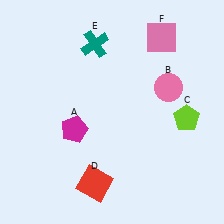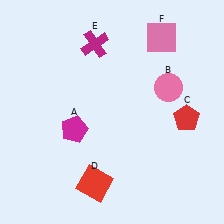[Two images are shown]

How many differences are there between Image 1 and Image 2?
There are 2 differences between the two images.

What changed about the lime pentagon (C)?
In Image 1, C is lime. In Image 2, it changed to red.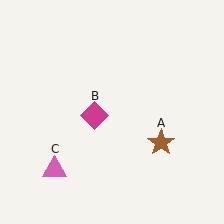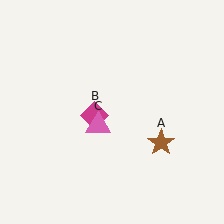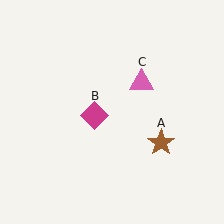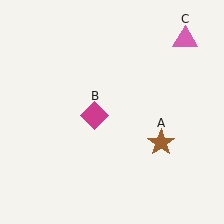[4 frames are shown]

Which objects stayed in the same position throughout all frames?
Brown star (object A) and magenta diamond (object B) remained stationary.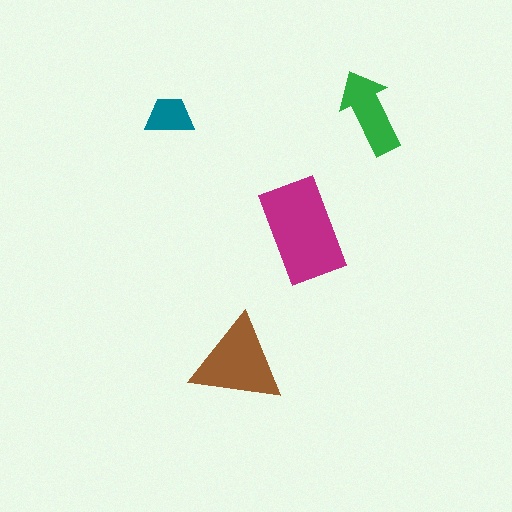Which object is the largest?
The magenta rectangle.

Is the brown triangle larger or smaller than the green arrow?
Larger.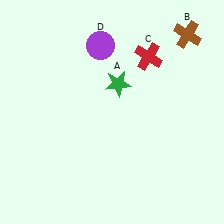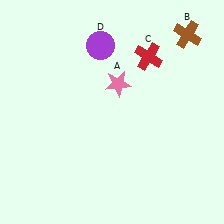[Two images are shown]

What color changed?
The star (A) changed from green in Image 1 to pink in Image 2.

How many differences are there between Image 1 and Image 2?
There is 1 difference between the two images.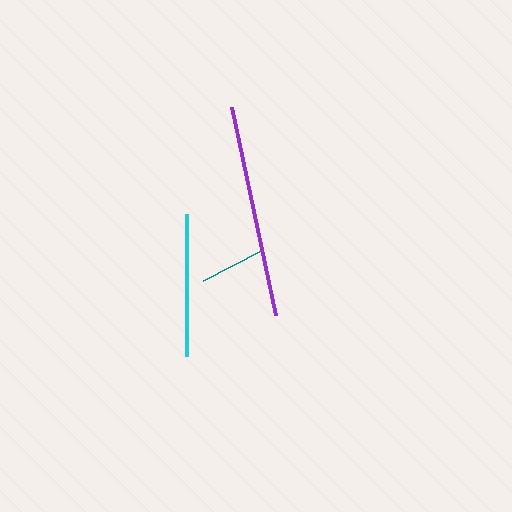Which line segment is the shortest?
The teal line is the shortest at approximately 66 pixels.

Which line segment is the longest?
The purple line is the longest at approximately 214 pixels.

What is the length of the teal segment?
The teal segment is approximately 66 pixels long.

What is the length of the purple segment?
The purple segment is approximately 214 pixels long.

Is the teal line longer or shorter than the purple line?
The purple line is longer than the teal line.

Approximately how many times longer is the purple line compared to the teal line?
The purple line is approximately 3.3 times the length of the teal line.